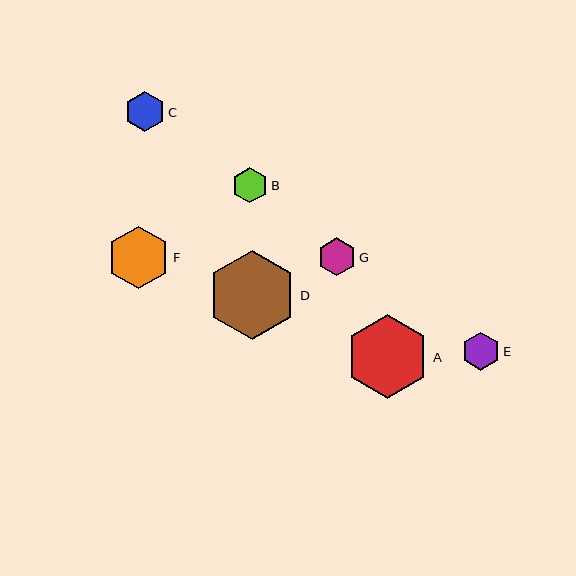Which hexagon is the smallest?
Hexagon B is the smallest with a size of approximately 36 pixels.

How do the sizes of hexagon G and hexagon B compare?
Hexagon G and hexagon B are approximately the same size.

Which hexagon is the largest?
Hexagon D is the largest with a size of approximately 89 pixels.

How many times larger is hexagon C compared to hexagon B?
Hexagon C is approximately 1.1 times the size of hexagon B.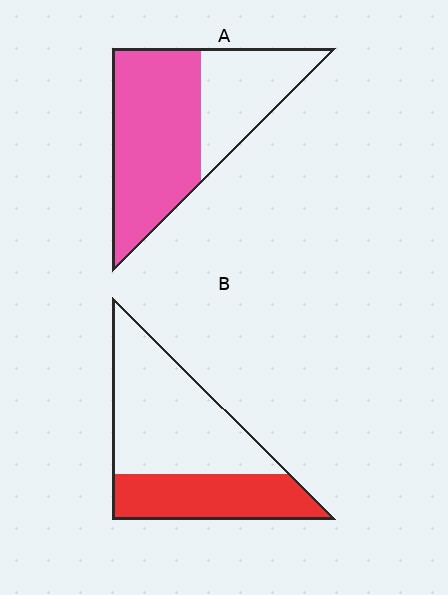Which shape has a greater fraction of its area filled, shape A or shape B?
Shape A.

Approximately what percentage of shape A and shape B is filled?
A is approximately 65% and B is approximately 35%.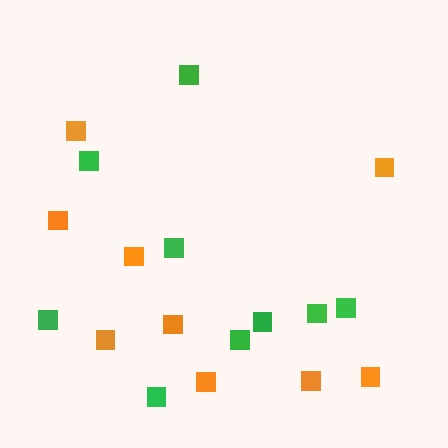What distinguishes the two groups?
There are 2 groups: one group of orange squares (9) and one group of green squares (9).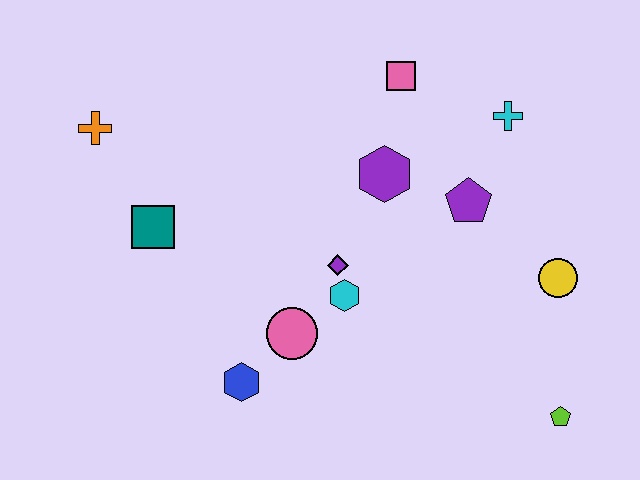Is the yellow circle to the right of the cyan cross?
Yes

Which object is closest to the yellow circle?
The purple pentagon is closest to the yellow circle.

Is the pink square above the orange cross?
Yes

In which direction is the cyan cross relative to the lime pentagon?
The cyan cross is above the lime pentagon.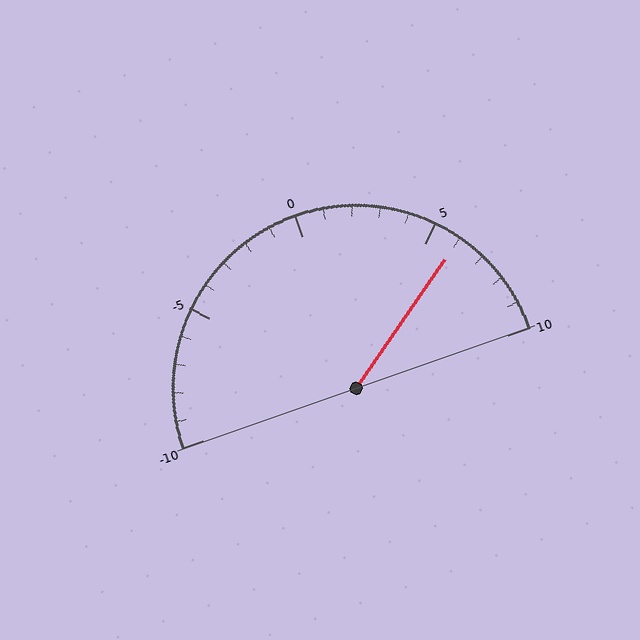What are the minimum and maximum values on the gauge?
The gauge ranges from -10 to 10.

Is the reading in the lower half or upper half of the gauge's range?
The reading is in the upper half of the range (-10 to 10).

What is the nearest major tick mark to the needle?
The nearest major tick mark is 5.